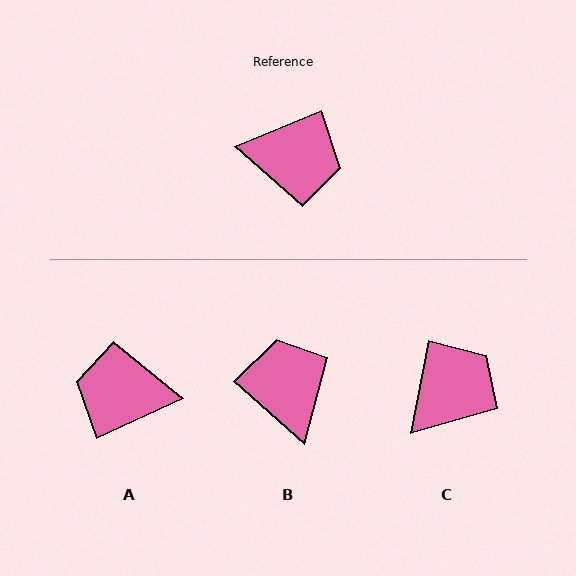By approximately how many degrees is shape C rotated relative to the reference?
Approximately 57 degrees counter-clockwise.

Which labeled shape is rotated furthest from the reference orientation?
A, about 178 degrees away.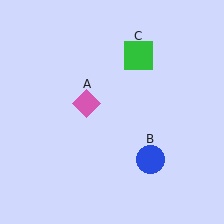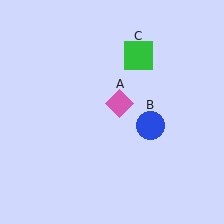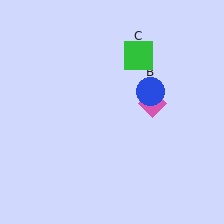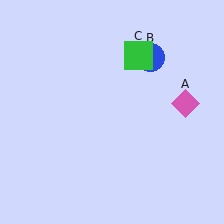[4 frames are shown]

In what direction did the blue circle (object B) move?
The blue circle (object B) moved up.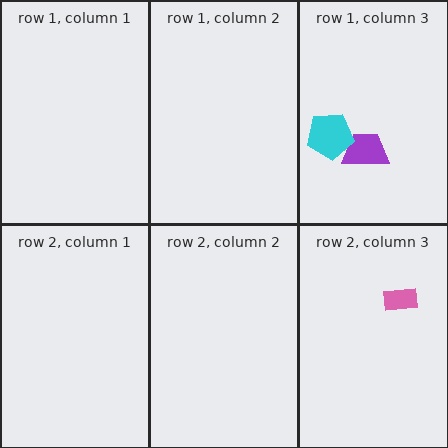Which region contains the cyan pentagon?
The row 1, column 3 region.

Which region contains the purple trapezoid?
The row 1, column 3 region.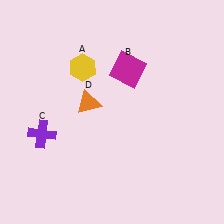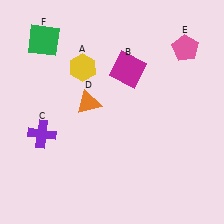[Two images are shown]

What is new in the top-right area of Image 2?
A pink pentagon (E) was added in the top-right area of Image 2.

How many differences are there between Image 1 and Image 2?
There are 2 differences between the two images.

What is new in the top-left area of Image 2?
A green square (F) was added in the top-left area of Image 2.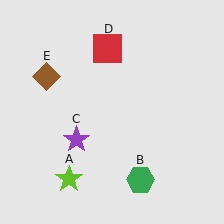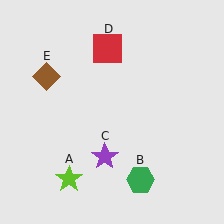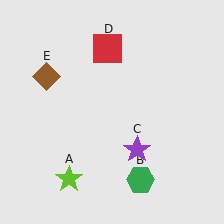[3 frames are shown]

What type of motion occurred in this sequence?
The purple star (object C) rotated counterclockwise around the center of the scene.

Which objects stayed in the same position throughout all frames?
Lime star (object A) and green hexagon (object B) and red square (object D) and brown diamond (object E) remained stationary.